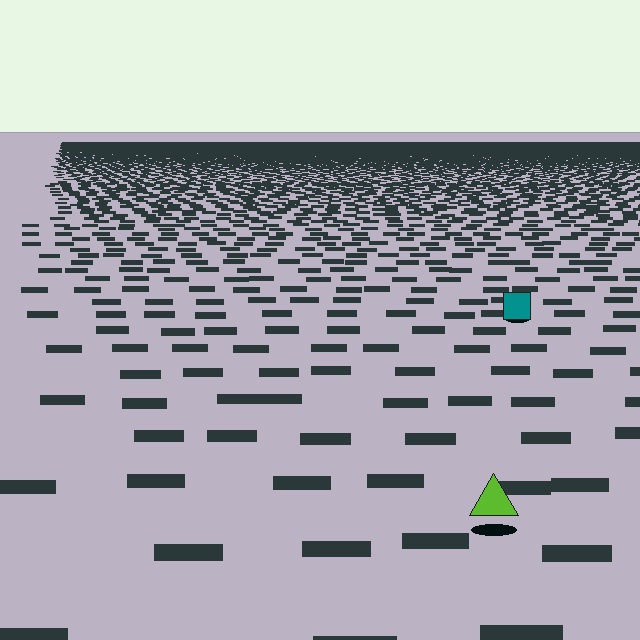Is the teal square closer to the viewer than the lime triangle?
No. The lime triangle is closer — you can tell from the texture gradient: the ground texture is coarser near it.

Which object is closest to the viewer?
The lime triangle is closest. The texture marks near it are larger and more spread out.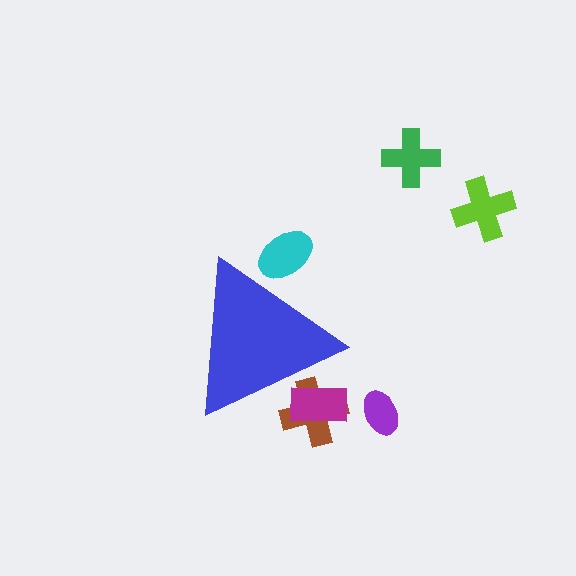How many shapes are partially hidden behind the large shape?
3 shapes are partially hidden.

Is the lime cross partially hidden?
No, the lime cross is fully visible.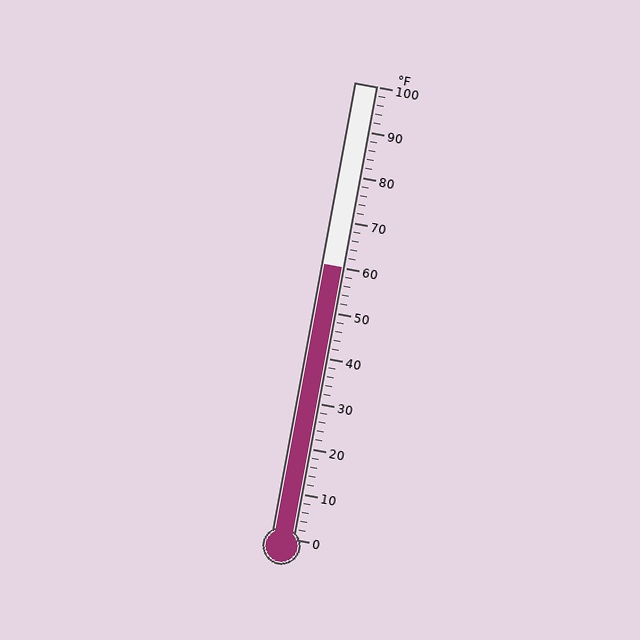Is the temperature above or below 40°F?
The temperature is above 40°F.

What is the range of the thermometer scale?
The thermometer scale ranges from 0°F to 100°F.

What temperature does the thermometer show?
The thermometer shows approximately 60°F.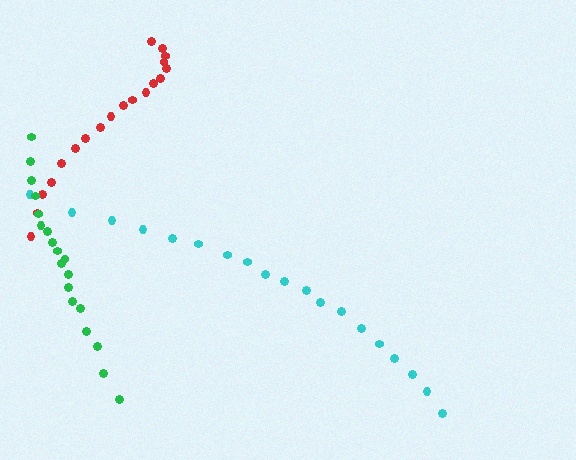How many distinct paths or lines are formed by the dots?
There are 3 distinct paths.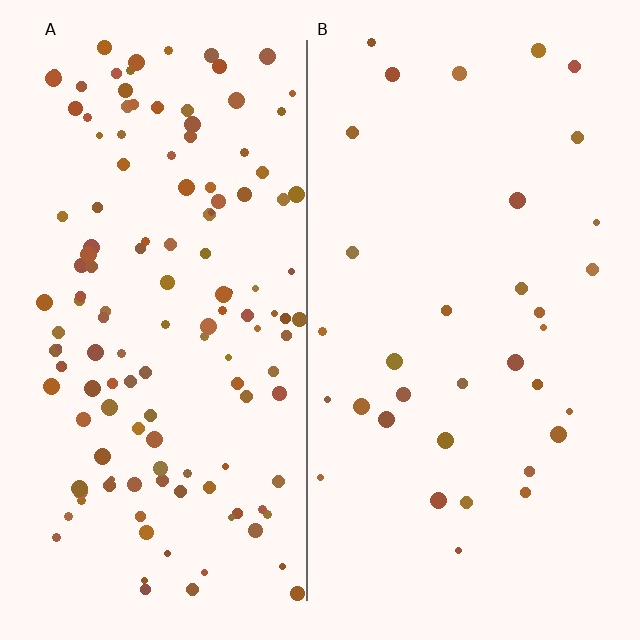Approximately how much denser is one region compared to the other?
Approximately 4.0× — region A over region B.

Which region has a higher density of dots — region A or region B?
A (the left).